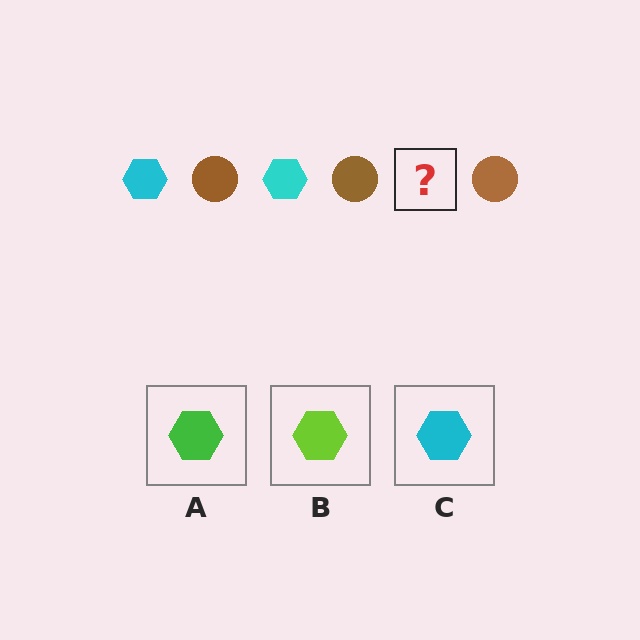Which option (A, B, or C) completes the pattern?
C.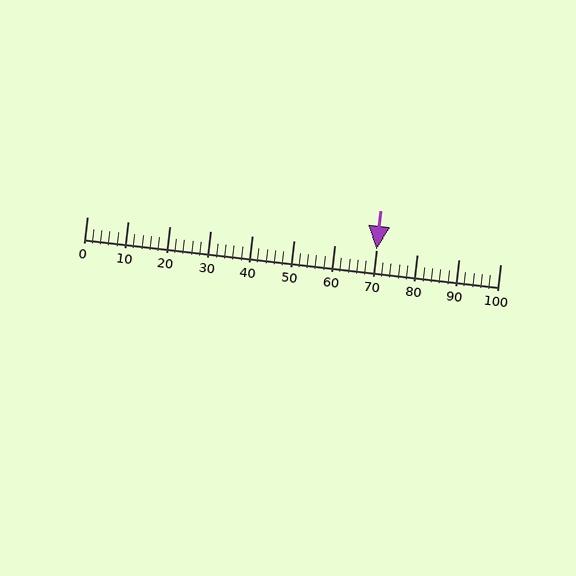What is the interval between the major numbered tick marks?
The major tick marks are spaced 10 units apart.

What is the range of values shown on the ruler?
The ruler shows values from 0 to 100.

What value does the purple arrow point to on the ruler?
The purple arrow points to approximately 70.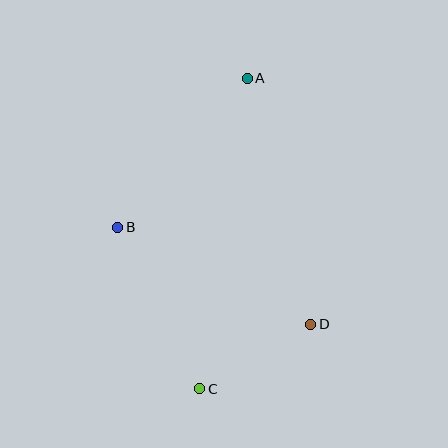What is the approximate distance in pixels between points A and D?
The distance between A and D is approximately 254 pixels.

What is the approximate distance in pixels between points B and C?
The distance between B and C is approximately 181 pixels.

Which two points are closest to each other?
Points C and D are closest to each other.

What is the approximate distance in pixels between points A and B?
The distance between A and B is approximately 197 pixels.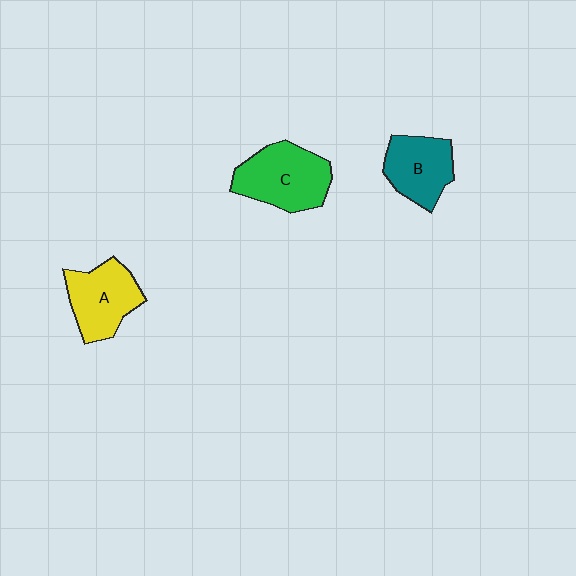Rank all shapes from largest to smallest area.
From largest to smallest: C (green), A (yellow), B (teal).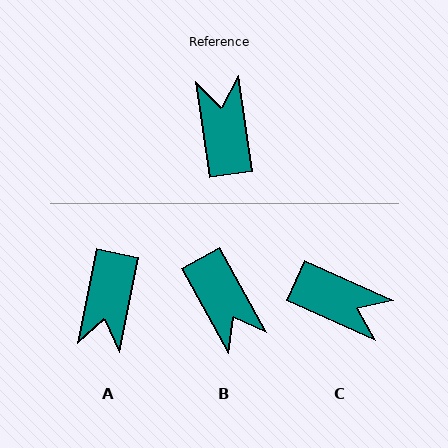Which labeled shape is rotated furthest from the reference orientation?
A, about 160 degrees away.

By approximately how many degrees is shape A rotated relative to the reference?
Approximately 160 degrees counter-clockwise.